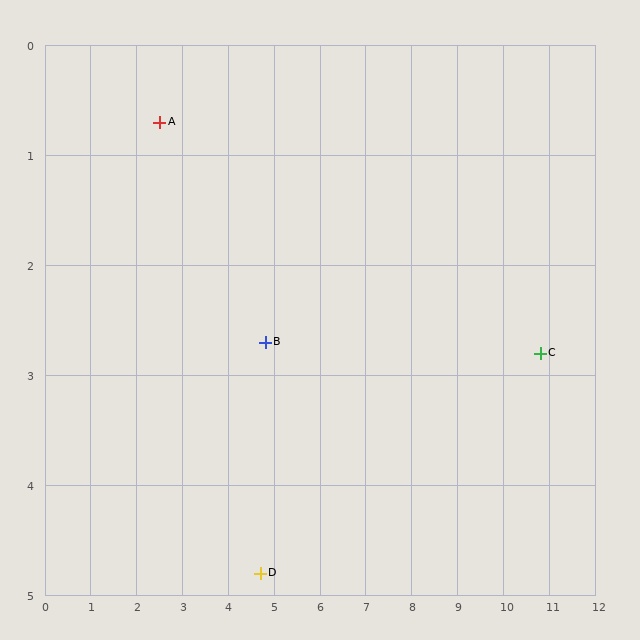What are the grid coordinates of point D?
Point D is at approximately (4.7, 4.8).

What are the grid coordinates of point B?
Point B is at approximately (4.8, 2.7).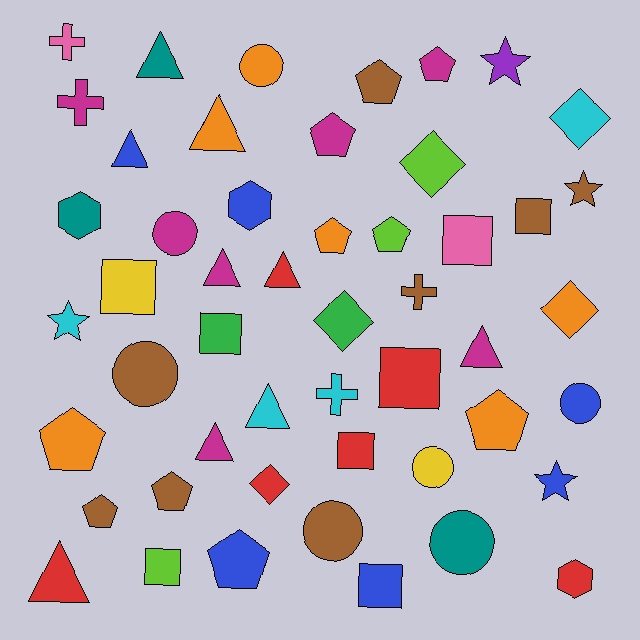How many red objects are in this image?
There are 6 red objects.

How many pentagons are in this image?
There are 10 pentagons.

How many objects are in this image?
There are 50 objects.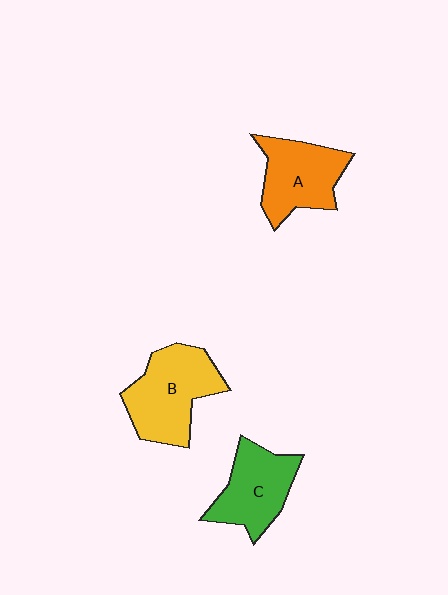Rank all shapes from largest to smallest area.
From largest to smallest: B (yellow), A (orange), C (green).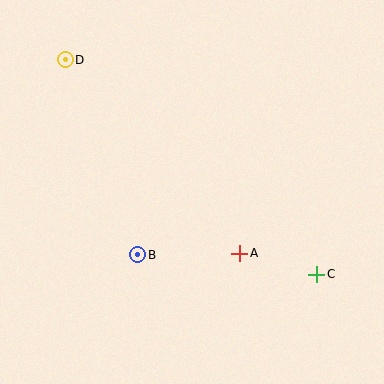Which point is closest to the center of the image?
Point A at (240, 253) is closest to the center.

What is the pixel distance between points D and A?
The distance between D and A is 261 pixels.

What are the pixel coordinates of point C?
Point C is at (317, 274).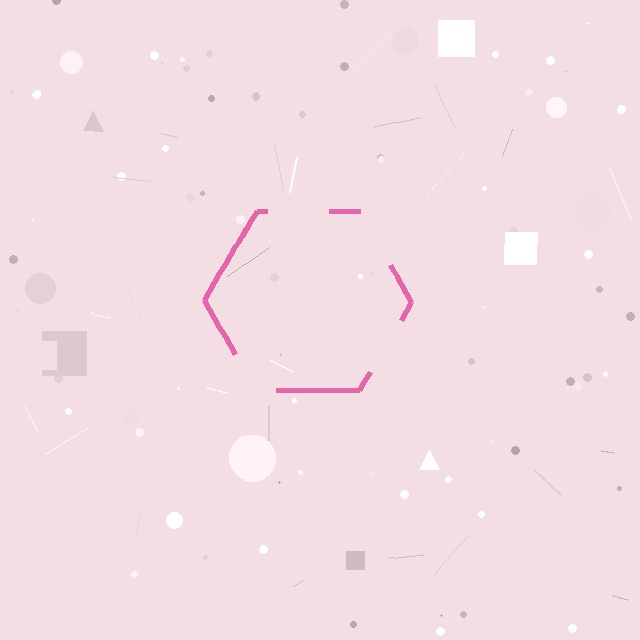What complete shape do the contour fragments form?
The contour fragments form a hexagon.